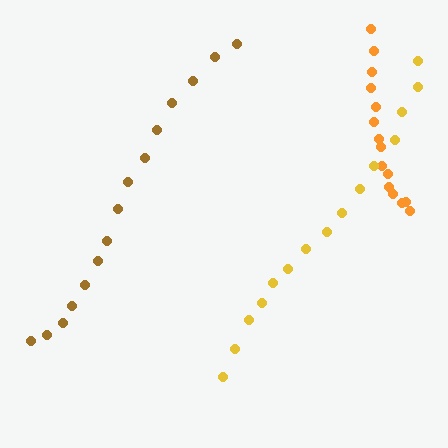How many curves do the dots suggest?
There are 3 distinct paths.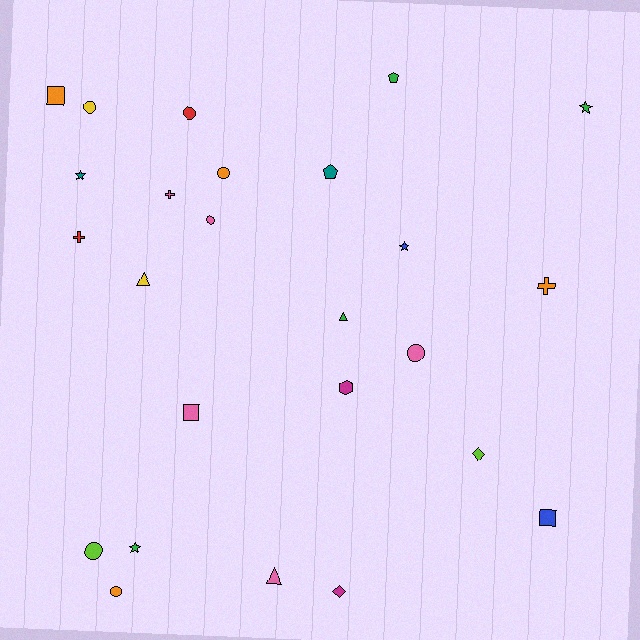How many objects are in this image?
There are 25 objects.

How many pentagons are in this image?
There are 2 pentagons.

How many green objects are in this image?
There are 4 green objects.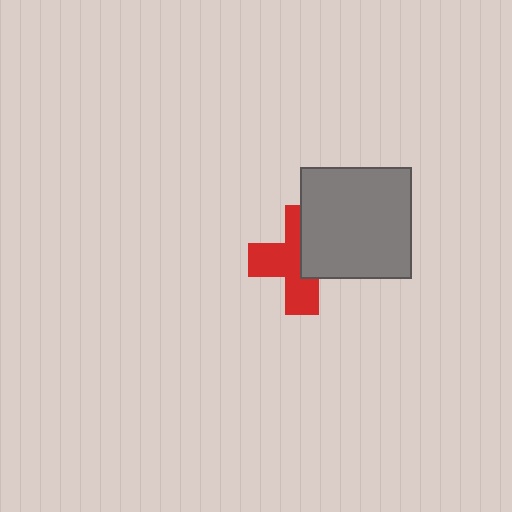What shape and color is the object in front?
The object in front is a gray square.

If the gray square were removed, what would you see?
You would see the complete red cross.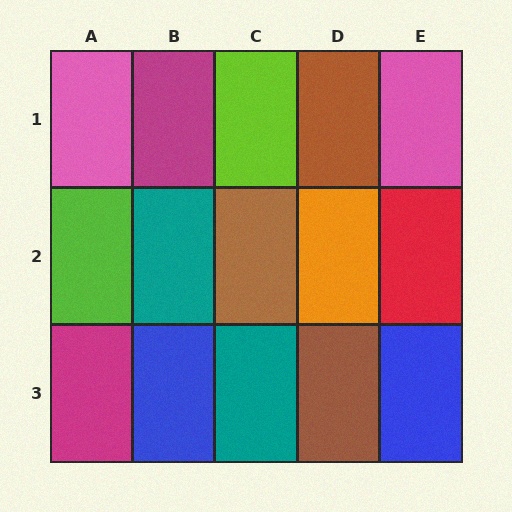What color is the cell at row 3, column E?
Blue.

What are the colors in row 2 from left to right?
Lime, teal, brown, orange, red.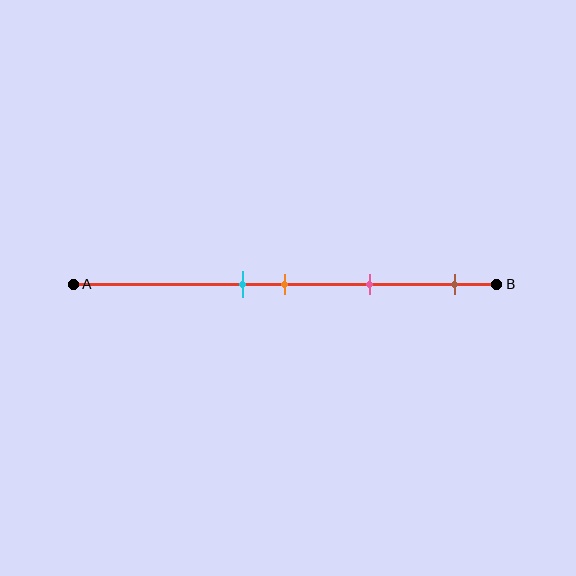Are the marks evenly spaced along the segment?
No, the marks are not evenly spaced.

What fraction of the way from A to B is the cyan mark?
The cyan mark is approximately 40% (0.4) of the way from A to B.